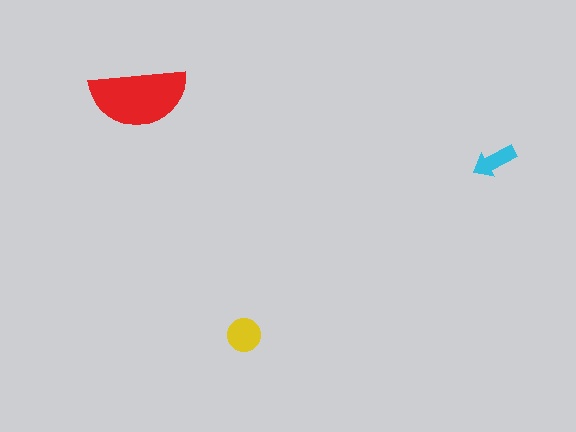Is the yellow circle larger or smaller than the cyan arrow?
Larger.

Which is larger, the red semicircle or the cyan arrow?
The red semicircle.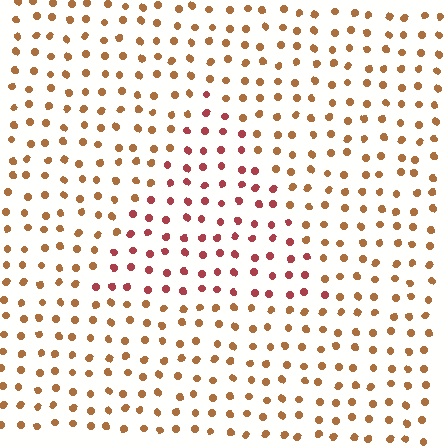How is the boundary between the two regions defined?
The boundary is defined purely by a slight shift in hue (about 34 degrees). Spacing, size, and orientation are identical on both sides.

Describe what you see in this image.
The image is filled with small brown elements in a uniform arrangement. A triangle-shaped region is visible where the elements are tinted to a slightly different hue, forming a subtle color boundary.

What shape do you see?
I see a triangle.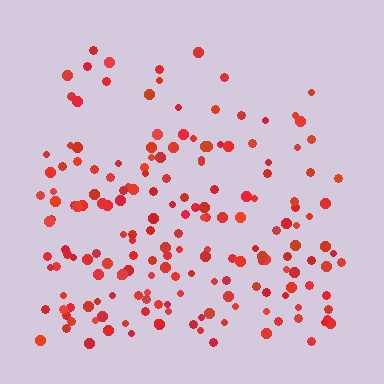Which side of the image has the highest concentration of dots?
The bottom.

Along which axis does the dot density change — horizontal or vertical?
Vertical.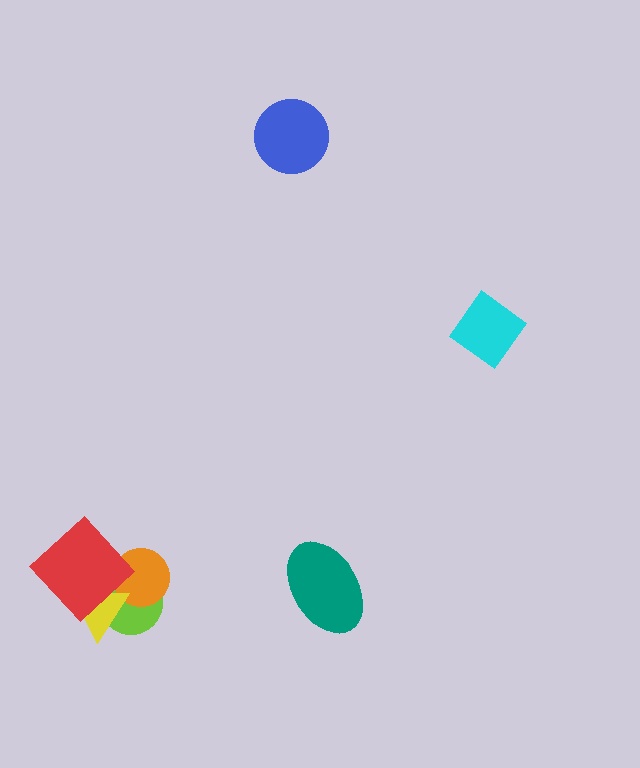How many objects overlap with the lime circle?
3 objects overlap with the lime circle.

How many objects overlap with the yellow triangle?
3 objects overlap with the yellow triangle.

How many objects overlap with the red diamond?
3 objects overlap with the red diamond.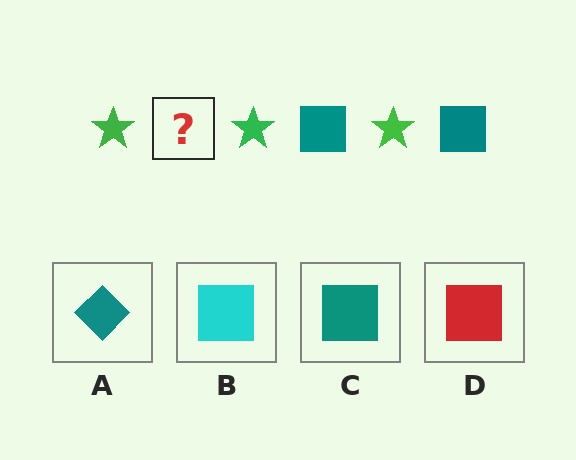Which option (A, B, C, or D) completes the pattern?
C.